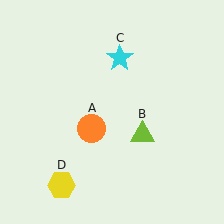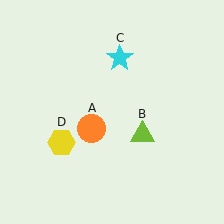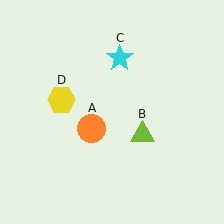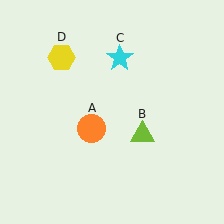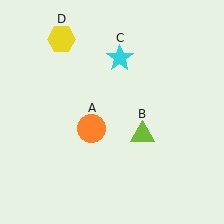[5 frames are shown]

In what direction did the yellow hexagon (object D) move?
The yellow hexagon (object D) moved up.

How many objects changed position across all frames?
1 object changed position: yellow hexagon (object D).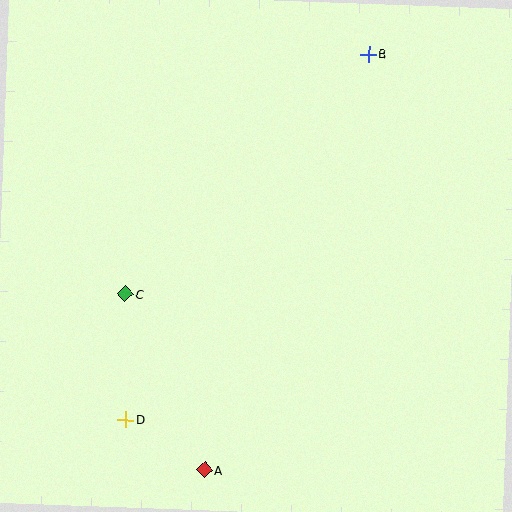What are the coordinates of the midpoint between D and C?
The midpoint between D and C is at (125, 357).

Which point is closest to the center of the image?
Point C at (125, 294) is closest to the center.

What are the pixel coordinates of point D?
Point D is at (126, 420).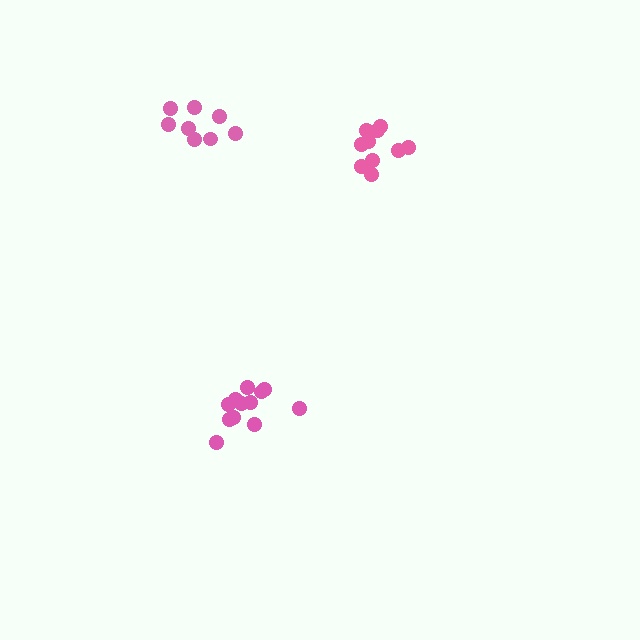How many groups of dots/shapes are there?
There are 3 groups.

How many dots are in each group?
Group 1: 8 dots, Group 2: 12 dots, Group 3: 10 dots (30 total).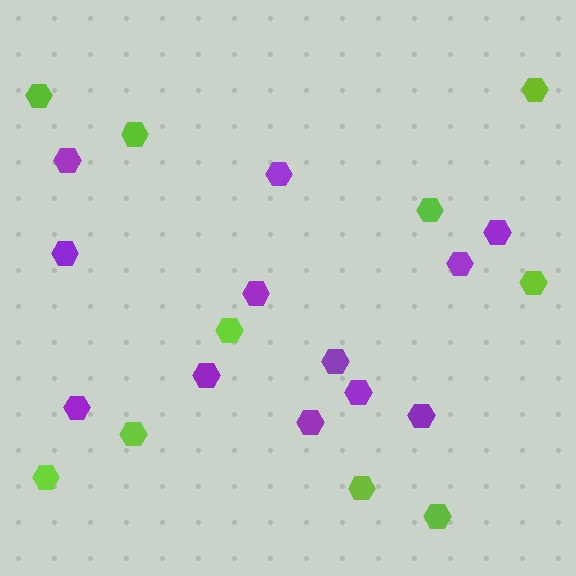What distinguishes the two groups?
There are 2 groups: one group of purple hexagons (12) and one group of lime hexagons (10).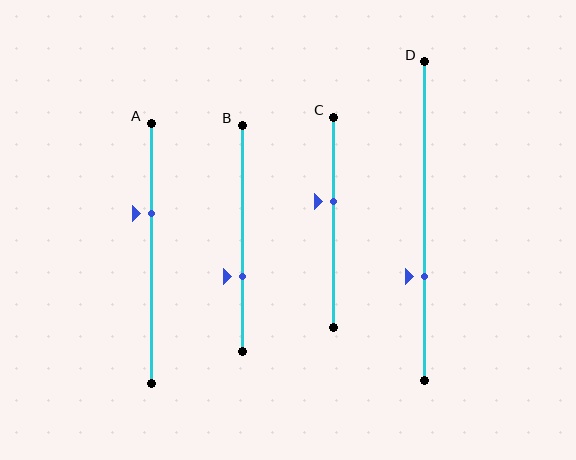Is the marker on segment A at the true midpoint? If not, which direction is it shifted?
No, the marker on segment A is shifted upward by about 15% of the segment length.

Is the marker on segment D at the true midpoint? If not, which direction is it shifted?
No, the marker on segment D is shifted downward by about 17% of the segment length.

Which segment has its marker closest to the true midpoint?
Segment C has its marker closest to the true midpoint.